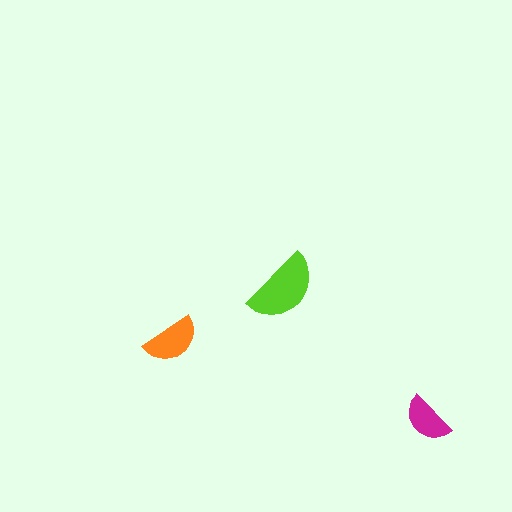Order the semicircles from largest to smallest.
the lime one, the orange one, the magenta one.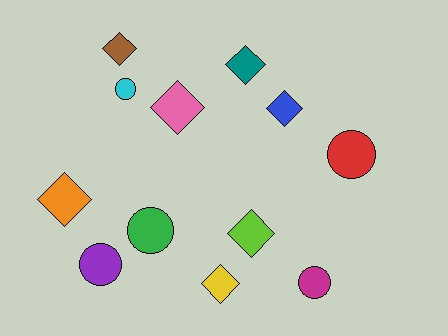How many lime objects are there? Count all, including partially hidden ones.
There is 1 lime object.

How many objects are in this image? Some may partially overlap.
There are 12 objects.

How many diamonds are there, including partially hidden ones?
There are 7 diamonds.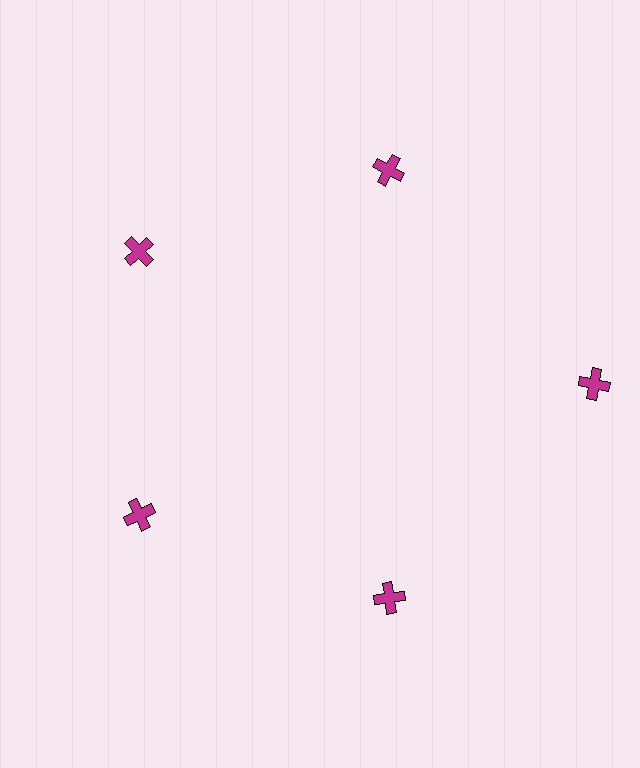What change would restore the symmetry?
The symmetry would be restored by moving it inward, back onto the ring so that all 5 crosses sit at equal angles and equal distance from the center.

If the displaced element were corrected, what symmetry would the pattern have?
It would have 5-fold rotational symmetry — the pattern would map onto itself every 72 degrees.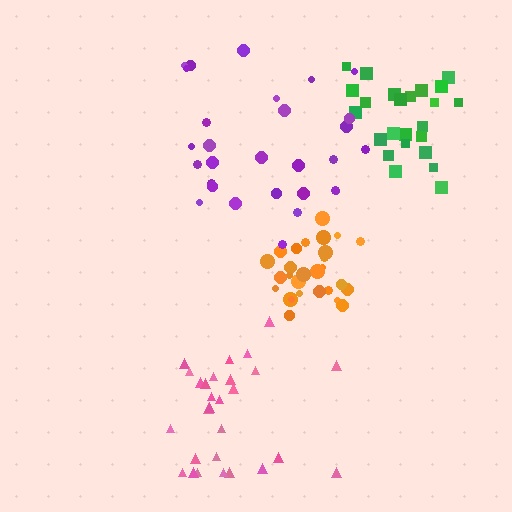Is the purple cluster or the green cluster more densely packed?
Green.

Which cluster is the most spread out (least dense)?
Purple.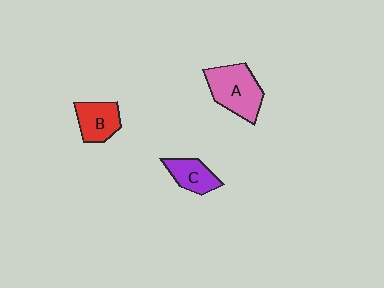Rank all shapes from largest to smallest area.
From largest to smallest: A (pink), B (red), C (purple).